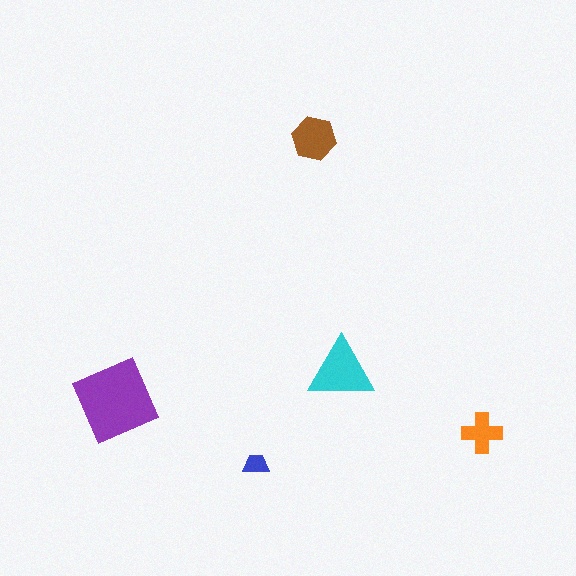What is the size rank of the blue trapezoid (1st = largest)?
5th.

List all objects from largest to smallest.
The purple square, the cyan triangle, the brown hexagon, the orange cross, the blue trapezoid.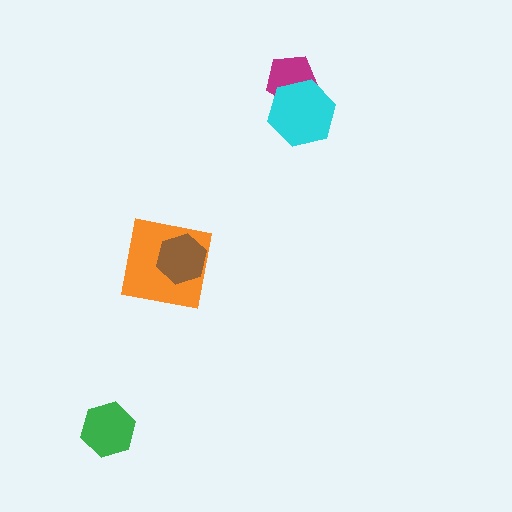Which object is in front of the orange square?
The brown hexagon is in front of the orange square.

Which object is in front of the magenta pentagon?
The cyan hexagon is in front of the magenta pentagon.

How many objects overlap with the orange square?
1 object overlaps with the orange square.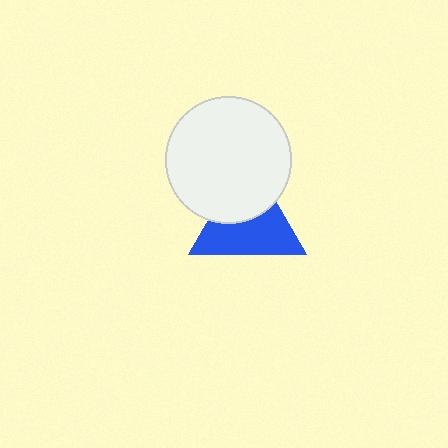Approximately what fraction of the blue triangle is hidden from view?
Roughly 40% of the blue triangle is hidden behind the white circle.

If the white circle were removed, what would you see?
You would see the complete blue triangle.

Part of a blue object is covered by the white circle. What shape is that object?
It is a triangle.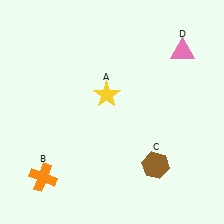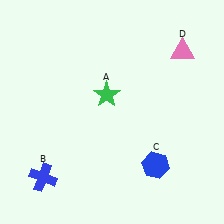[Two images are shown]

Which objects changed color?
A changed from yellow to green. B changed from orange to blue. C changed from brown to blue.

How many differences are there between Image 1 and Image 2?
There are 3 differences between the two images.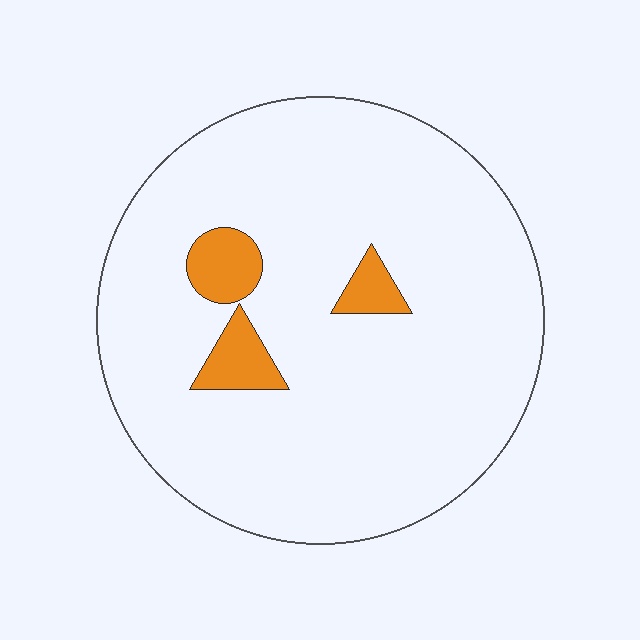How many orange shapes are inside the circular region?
3.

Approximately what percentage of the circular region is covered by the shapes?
Approximately 10%.